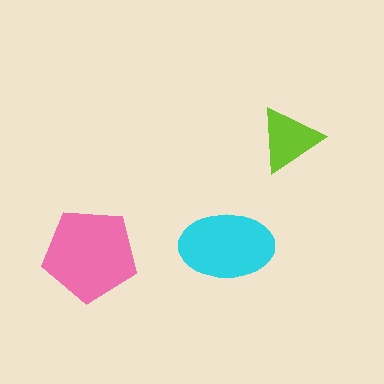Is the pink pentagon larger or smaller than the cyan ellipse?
Larger.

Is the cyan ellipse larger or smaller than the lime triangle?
Larger.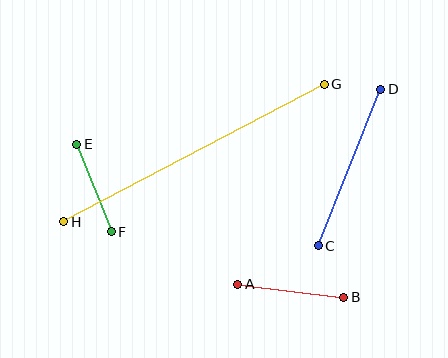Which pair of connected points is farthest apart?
Points G and H are farthest apart.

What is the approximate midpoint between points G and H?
The midpoint is at approximately (194, 153) pixels.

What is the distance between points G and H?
The distance is approximately 294 pixels.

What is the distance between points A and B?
The distance is approximately 107 pixels.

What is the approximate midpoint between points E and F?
The midpoint is at approximately (94, 188) pixels.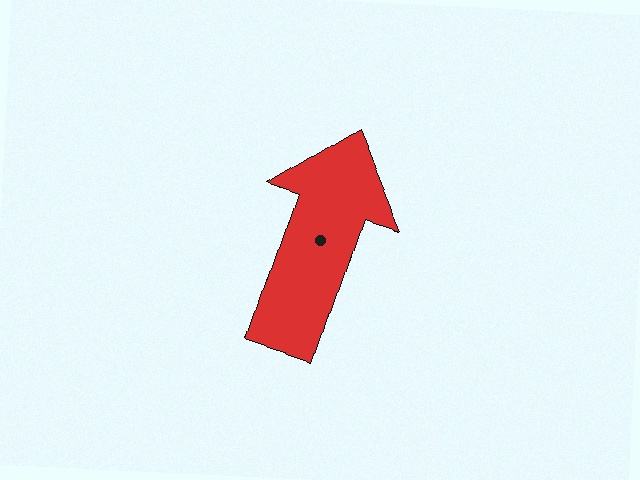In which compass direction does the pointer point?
North.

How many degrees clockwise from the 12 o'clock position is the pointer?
Approximately 18 degrees.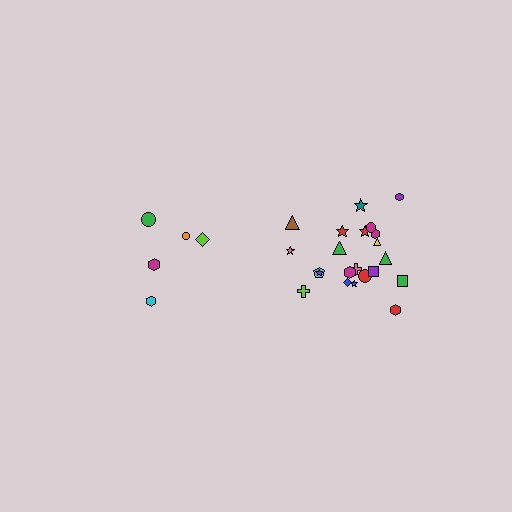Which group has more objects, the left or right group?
The right group.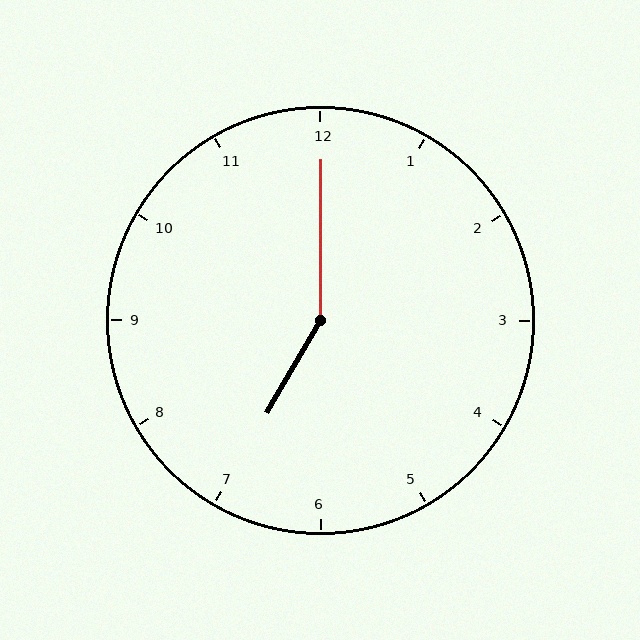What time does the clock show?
7:00.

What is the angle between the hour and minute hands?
Approximately 150 degrees.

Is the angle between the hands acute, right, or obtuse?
It is obtuse.